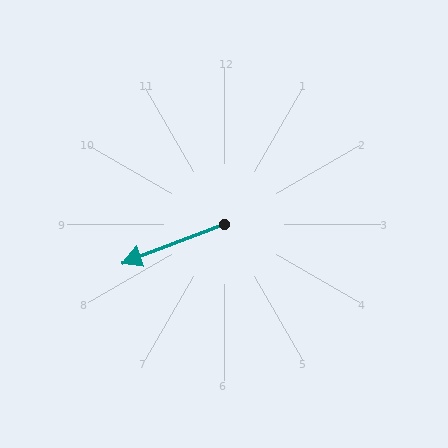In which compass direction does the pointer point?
West.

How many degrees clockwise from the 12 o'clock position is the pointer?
Approximately 249 degrees.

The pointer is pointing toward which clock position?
Roughly 8 o'clock.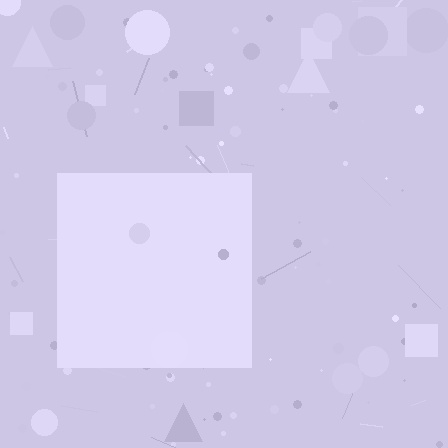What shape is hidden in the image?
A square is hidden in the image.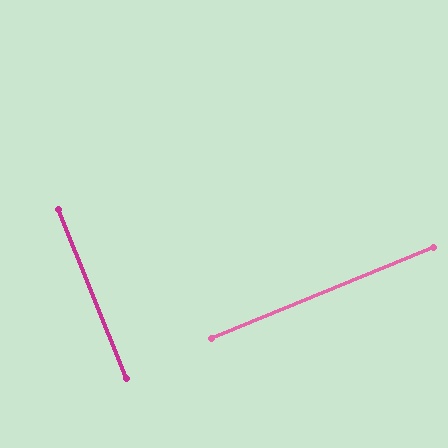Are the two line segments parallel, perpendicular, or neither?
Perpendicular — they meet at approximately 90°.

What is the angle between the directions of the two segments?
Approximately 90 degrees.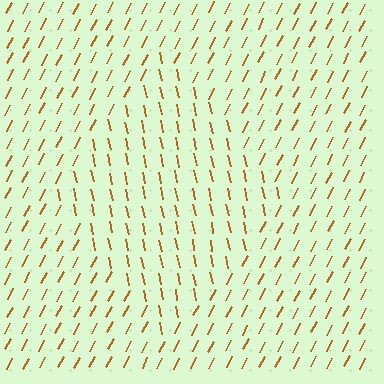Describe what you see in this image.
The image is filled with small brown line segments. A diamond region in the image has lines oriented differently from the surrounding lines, creating a visible texture boundary.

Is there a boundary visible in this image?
Yes, there is a texture boundary formed by a change in line orientation.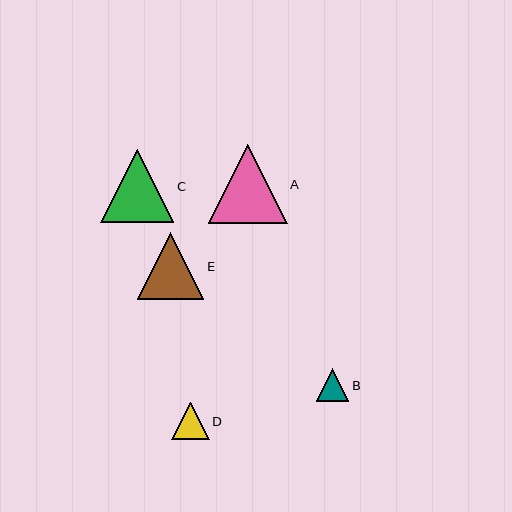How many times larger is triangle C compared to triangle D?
Triangle C is approximately 2.0 times the size of triangle D.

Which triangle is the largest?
Triangle A is the largest with a size of approximately 79 pixels.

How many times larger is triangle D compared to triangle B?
Triangle D is approximately 1.1 times the size of triangle B.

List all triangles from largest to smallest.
From largest to smallest: A, C, E, D, B.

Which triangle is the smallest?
Triangle B is the smallest with a size of approximately 32 pixels.